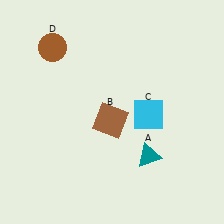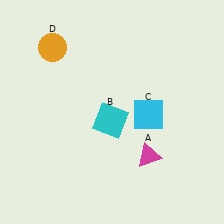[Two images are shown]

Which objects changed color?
A changed from teal to magenta. B changed from brown to cyan. D changed from brown to orange.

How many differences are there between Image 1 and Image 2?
There are 3 differences between the two images.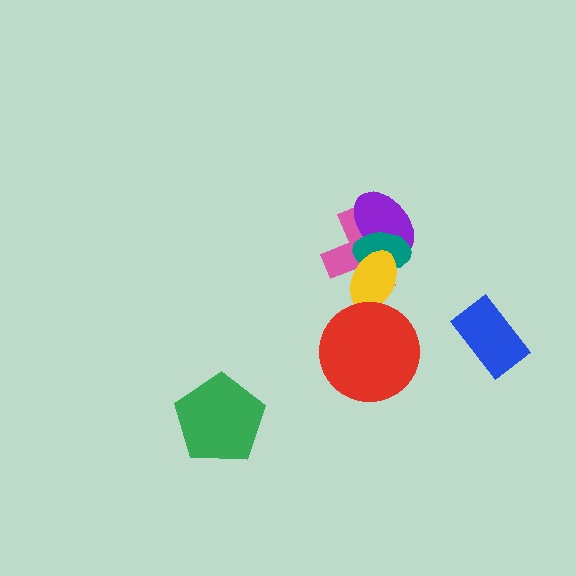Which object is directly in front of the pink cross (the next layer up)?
The purple ellipse is directly in front of the pink cross.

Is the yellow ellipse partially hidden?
Yes, it is partially covered by another shape.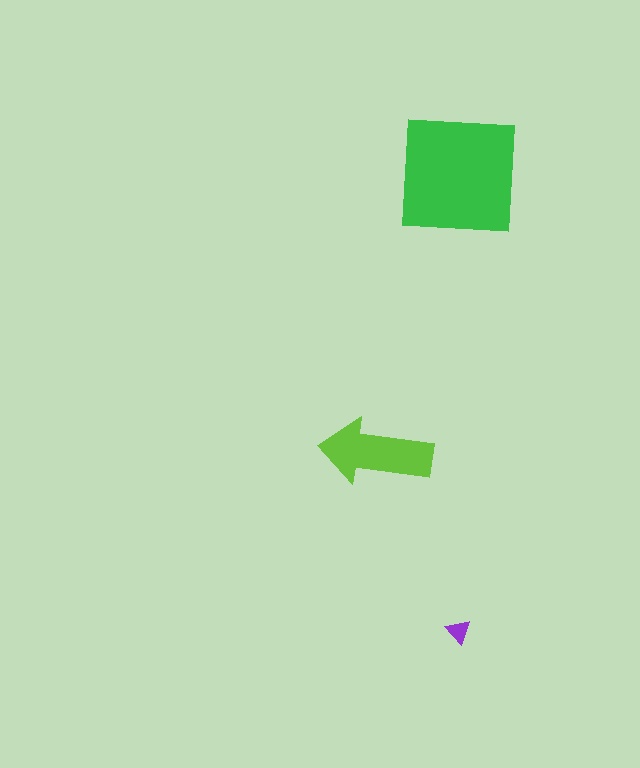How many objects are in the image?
There are 3 objects in the image.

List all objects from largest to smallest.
The green square, the lime arrow, the purple triangle.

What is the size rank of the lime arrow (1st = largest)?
2nd.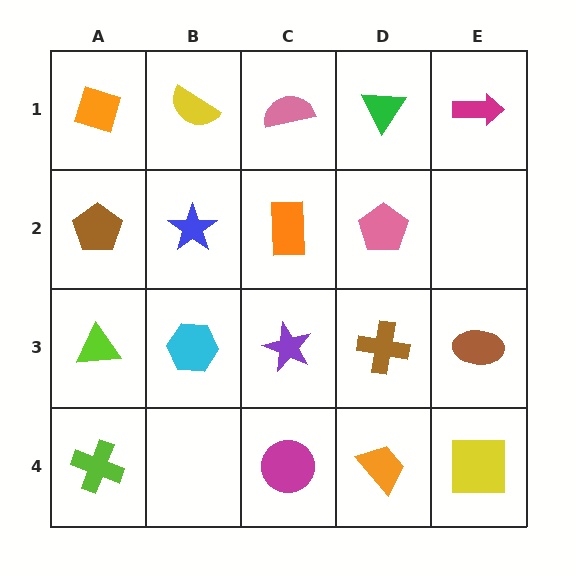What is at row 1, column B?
A yellow semicircle.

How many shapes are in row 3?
5 shapes.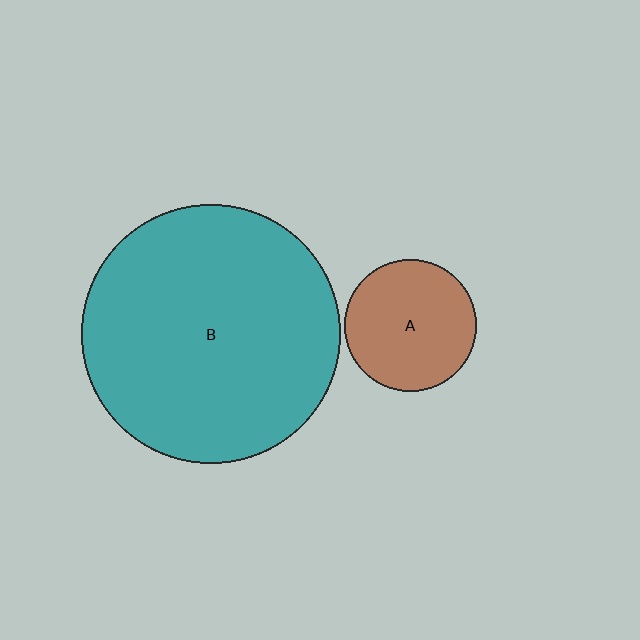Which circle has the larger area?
Circle B (teal).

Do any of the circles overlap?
No, none of the circles overlap.